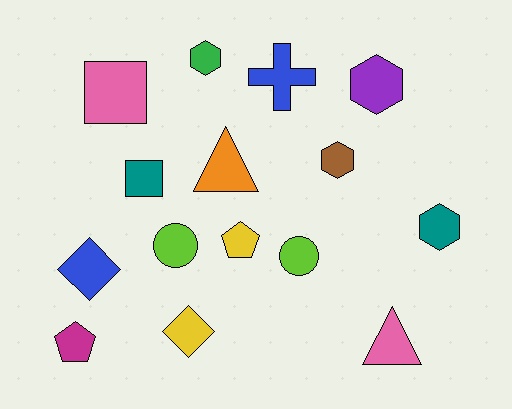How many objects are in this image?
There are 15 objects.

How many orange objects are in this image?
There is 1 orange object.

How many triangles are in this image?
There are 2 triangles.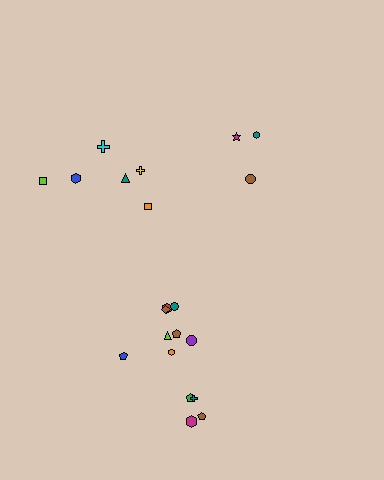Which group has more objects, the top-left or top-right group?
The top-left group.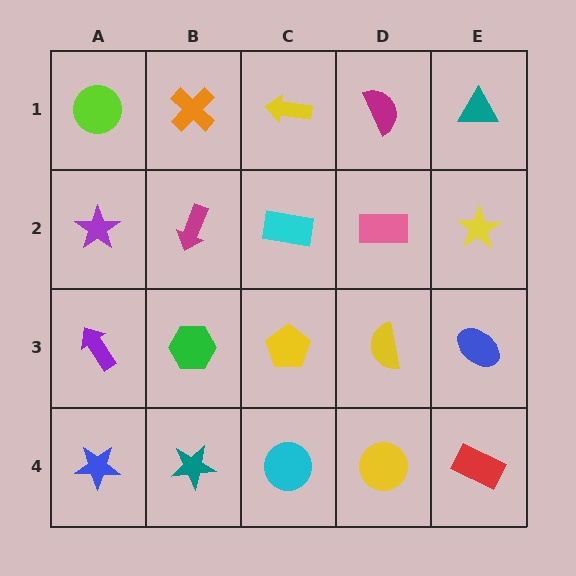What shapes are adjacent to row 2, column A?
A lime circle (row 1, column A), a purple arrow (row 3, column A), a magenta arrow (row 2, column B).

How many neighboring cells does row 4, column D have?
3.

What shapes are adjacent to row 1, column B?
A magenta arrow (row 2, column B), a lime circle (row 1, column A), a yellow arrow (row 1, column C).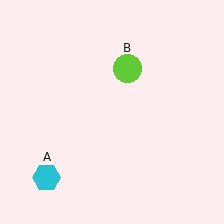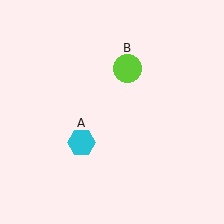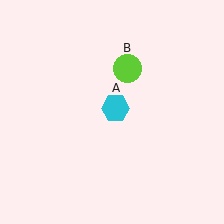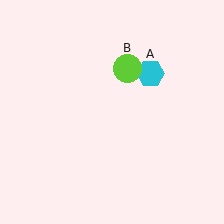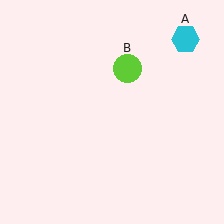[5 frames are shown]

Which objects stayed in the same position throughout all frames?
Lime circle (object B) remained stationary.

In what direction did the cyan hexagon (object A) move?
The cyan hexagon (object A) moved up and to the right.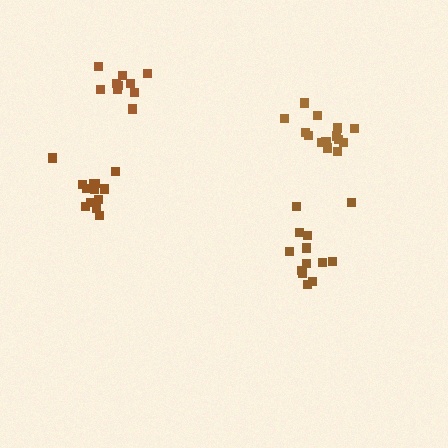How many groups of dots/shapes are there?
There are 4 groups.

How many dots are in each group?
Group 1: 15 dots, Group 2: 13 dots, Group 3: 13 dots, Group 4: 10 dots (51 total).